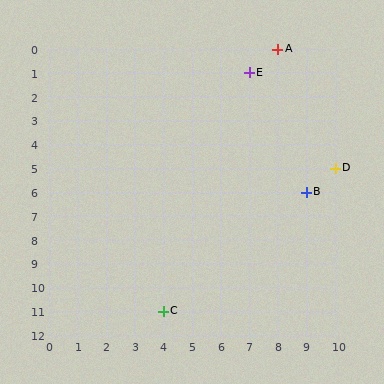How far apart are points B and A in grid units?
Points B and A are 1 column and 6 rows apart (about 6.1 grid units diagonally).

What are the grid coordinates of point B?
Point B is at grid coordinates (9, 6).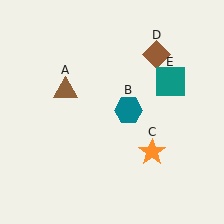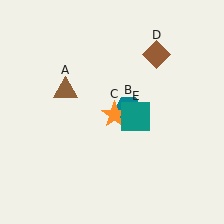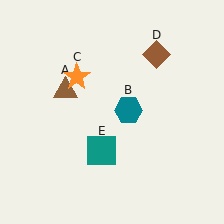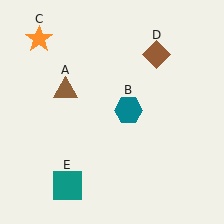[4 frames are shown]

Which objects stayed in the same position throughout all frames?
Brown triangle (object A) and teal hexagon (object B) and brown diamond (object D) remained stationary.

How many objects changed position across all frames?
2 objects changed position: orange star (object C), teal square (object E).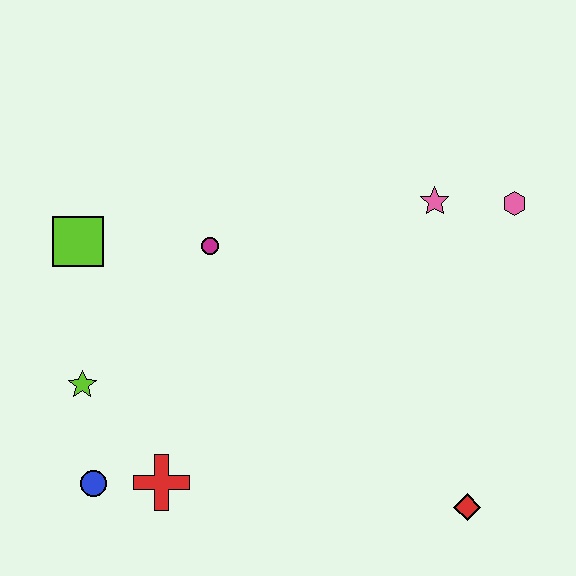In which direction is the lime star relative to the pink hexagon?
The lime star is to the left of the pink hexagon.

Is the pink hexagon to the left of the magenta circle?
No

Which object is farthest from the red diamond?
The lime square is farthest from the red diamond.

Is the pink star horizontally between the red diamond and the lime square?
Yes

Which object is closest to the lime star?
The blue circle is closest to the lime star.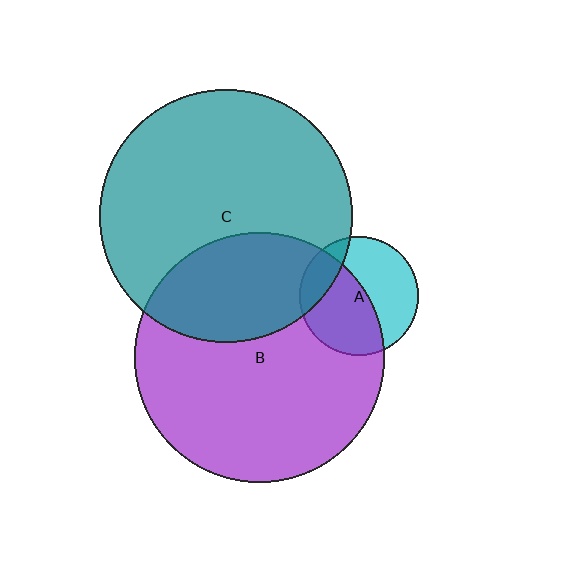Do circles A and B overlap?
Yes.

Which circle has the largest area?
Circle C (teal).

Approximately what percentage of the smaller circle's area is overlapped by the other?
Approximately 55%.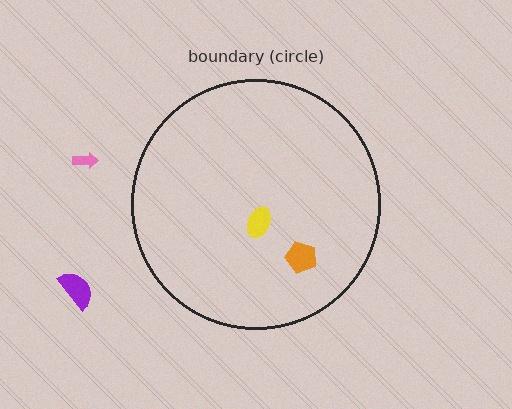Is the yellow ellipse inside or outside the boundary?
Inside.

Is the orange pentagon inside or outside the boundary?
Inside.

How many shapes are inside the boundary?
2 inside, 2 outside.